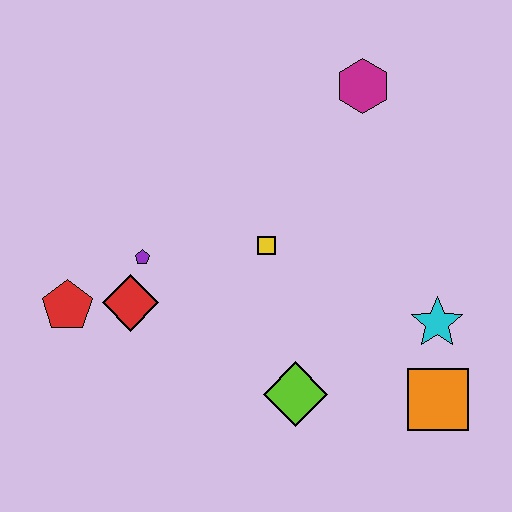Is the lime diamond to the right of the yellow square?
Yes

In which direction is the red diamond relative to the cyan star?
The red diamond is to the left of the cyan star.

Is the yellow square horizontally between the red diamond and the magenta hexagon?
Yes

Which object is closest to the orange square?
The cyan star is closest to the orange square.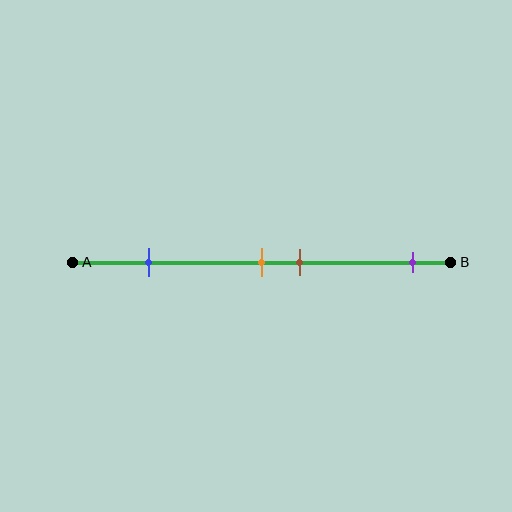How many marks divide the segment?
There are 4 marks dividing the segment.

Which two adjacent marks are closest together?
The orange and brown marks are the closest adjacent pair.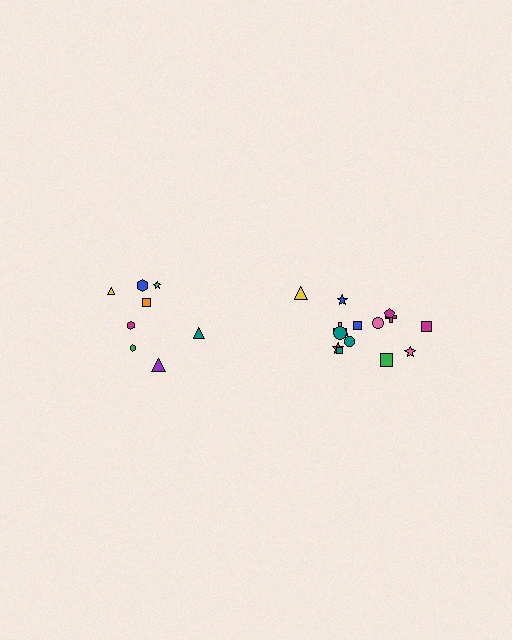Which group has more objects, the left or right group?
The right group.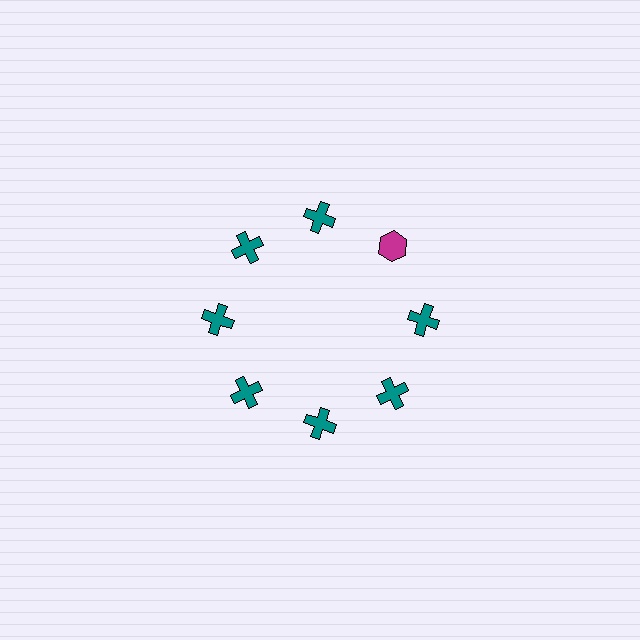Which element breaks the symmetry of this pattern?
The magenta hexagon at roughly the 2 o'clock position breaks the symmetry. All other shapes are teal crosses.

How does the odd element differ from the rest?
It differs in both color (magenta instead of teal) and shape (hexagon instead of cross).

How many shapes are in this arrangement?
There are 8 shapes arranged in a ring pattern.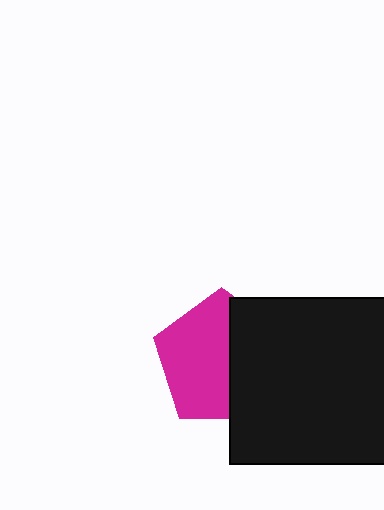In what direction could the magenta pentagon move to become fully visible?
The magenta pentagon could move left. That would shift it out from behind the black square entirely.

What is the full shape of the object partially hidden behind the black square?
The partially hidden object is a magenta pentagon.